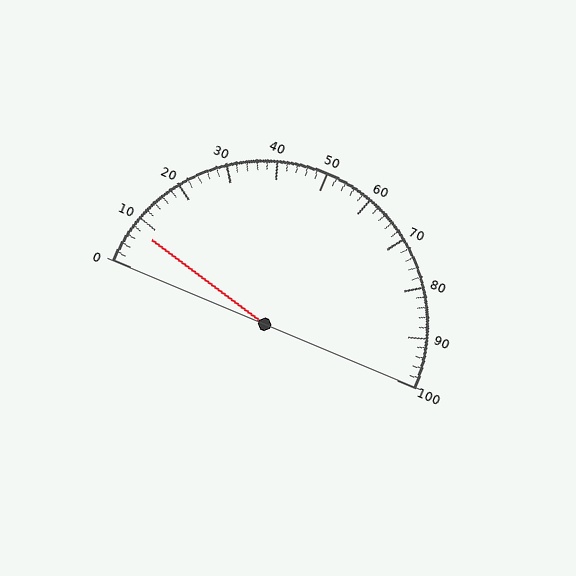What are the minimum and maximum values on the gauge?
The gauge ranges from 0 to 100.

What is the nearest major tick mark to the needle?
The nearest major tick mark is 10.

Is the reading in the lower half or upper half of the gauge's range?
The reading is in the lower half of the range (0 to 100).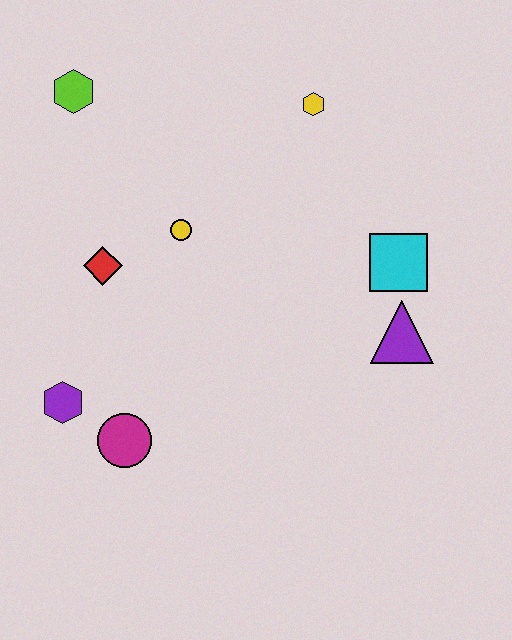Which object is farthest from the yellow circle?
The purple triangle is farthest from the yellow circle.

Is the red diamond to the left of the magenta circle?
Yes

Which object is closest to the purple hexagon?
The magenta circle is closest to the purple hexagon.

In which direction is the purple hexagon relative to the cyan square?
The purple hexagon is to the left of the cyan square.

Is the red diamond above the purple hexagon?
Yes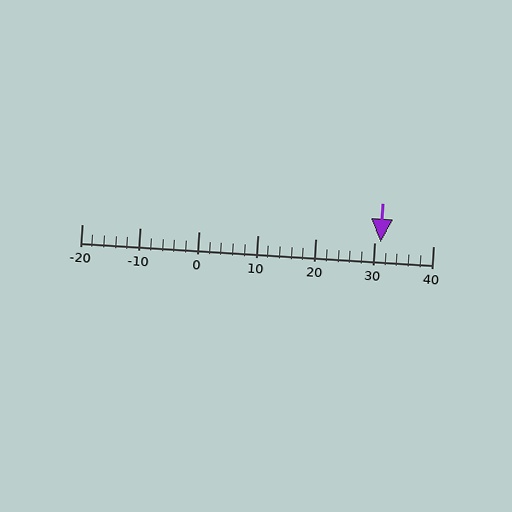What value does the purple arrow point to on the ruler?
The purple arrow points to approximately 31.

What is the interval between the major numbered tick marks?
The major tick marks are spaced 10 units apart.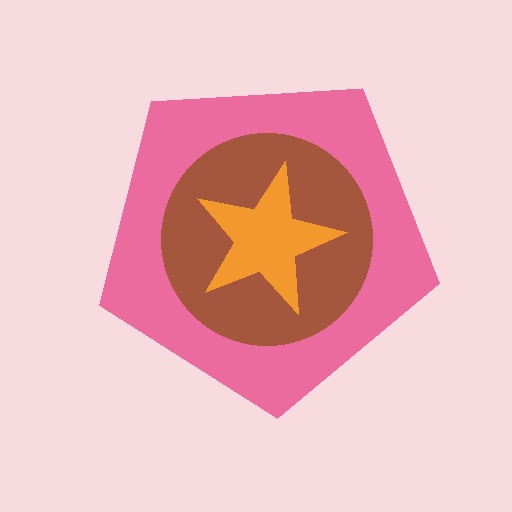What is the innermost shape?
The orange star.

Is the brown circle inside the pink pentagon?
Yes.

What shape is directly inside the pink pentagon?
The brown circle.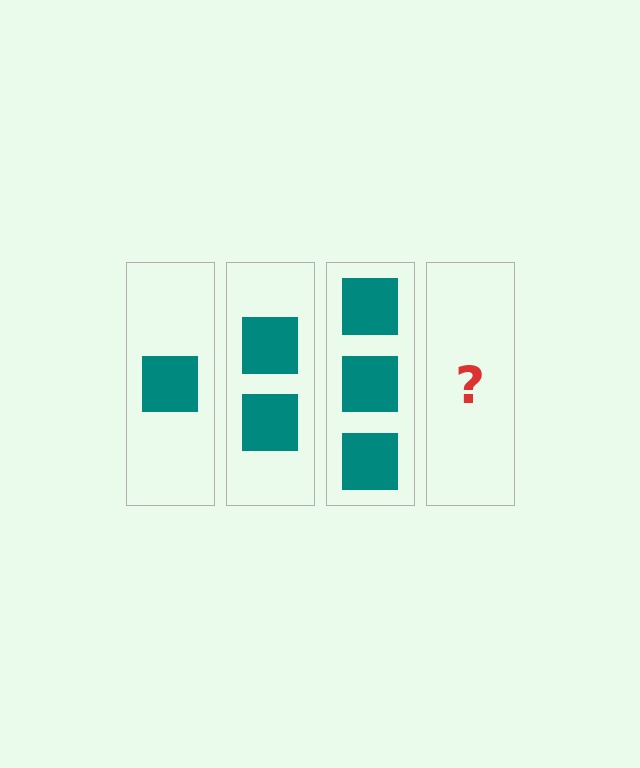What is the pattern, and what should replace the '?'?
The pattern is that each step adds one more square. The '?' should be 4 squares.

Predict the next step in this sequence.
The next step is 4 squares.